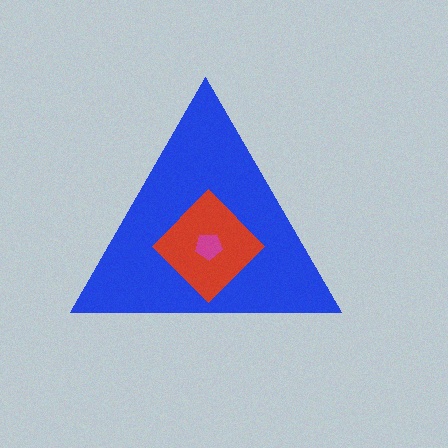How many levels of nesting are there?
3.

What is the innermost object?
The magenta pentagon.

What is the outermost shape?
The blue triangle.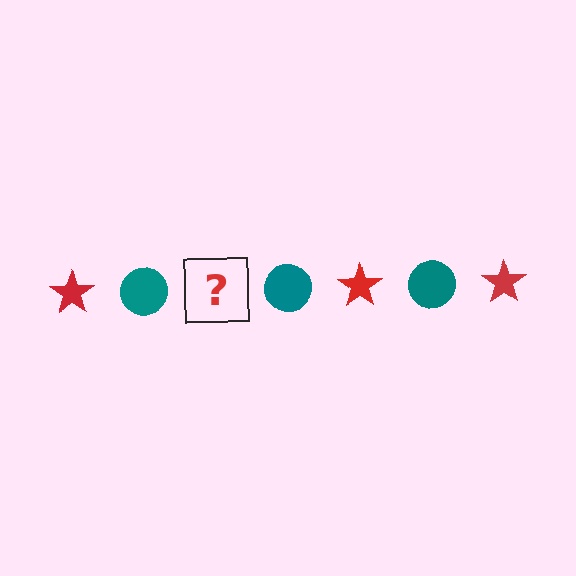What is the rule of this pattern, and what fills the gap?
The rule is that the pattern alternates between red star and teal circle. The gap should be filled with a red star.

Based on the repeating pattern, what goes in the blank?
The blank should be a red star.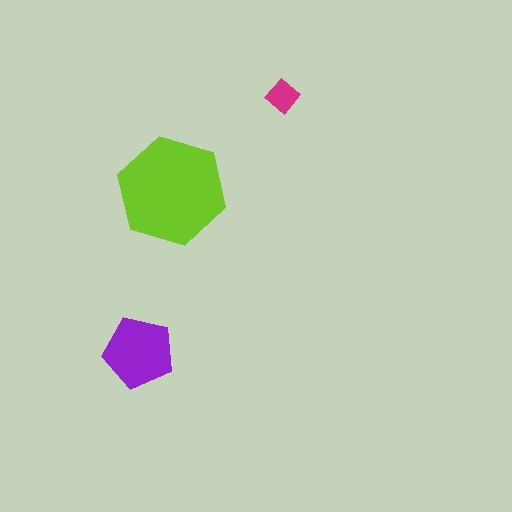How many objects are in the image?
There are 3 objects in the image.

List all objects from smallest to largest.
The magenta diamond, the purple pentagon, the lime hexagon.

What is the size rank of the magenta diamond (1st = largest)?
3rd.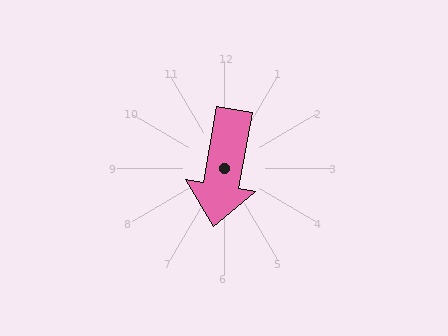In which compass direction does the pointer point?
South.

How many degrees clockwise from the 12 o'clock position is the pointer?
Approximately 190 degrees.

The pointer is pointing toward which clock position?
Roughly 6 o'clock.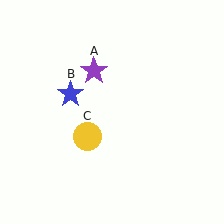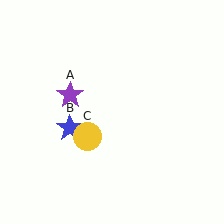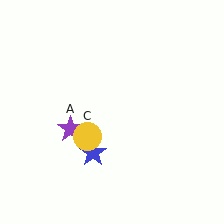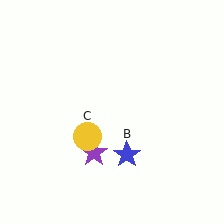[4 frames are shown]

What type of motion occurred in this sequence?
The purple star (object A), blue star (object B) rotated counterclockwise around the center of the scene.